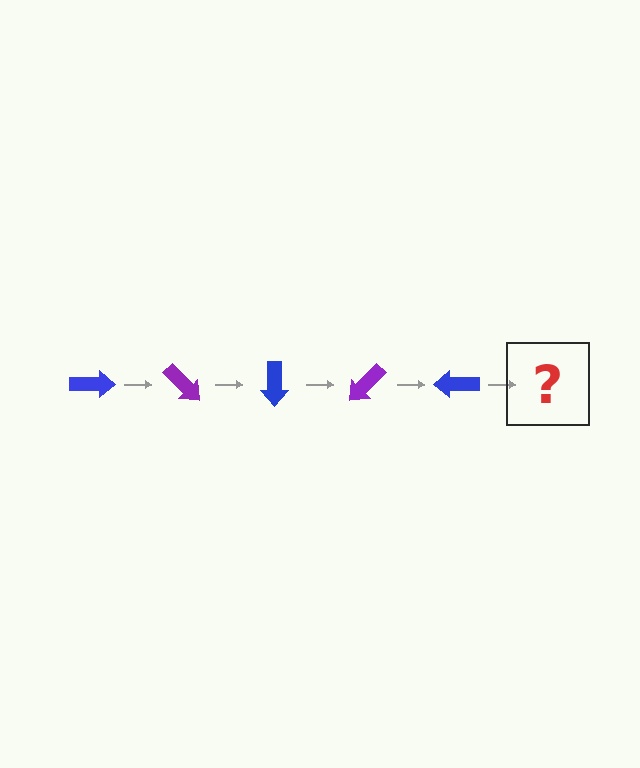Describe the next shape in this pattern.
It should be a purple arrow, rotated 225 degrees from the start.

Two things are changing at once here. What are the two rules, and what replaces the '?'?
The two rules are that it rotates 45 degrees each step and the color cycles through blue and purple. The '?' should be a purple arrow, rotated 225 degrees from the start.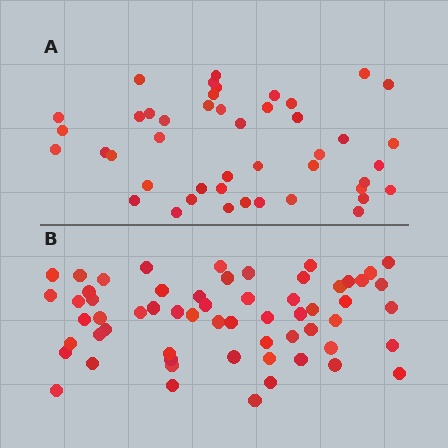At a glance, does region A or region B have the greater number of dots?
Region B (the bottom region) has more dots.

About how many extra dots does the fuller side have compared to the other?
Region B has approximately 15 more dots than region A.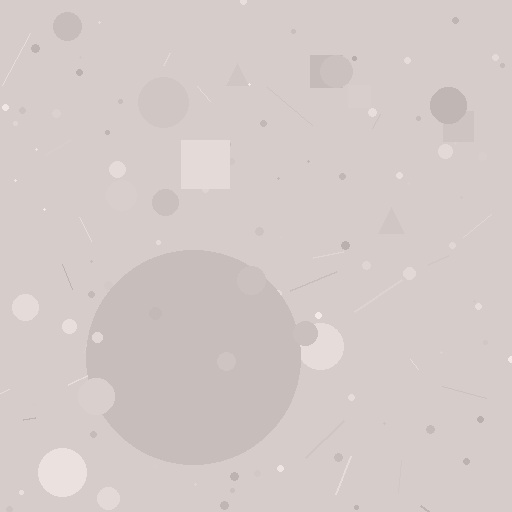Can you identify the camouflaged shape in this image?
The camouflaged shape is a circle.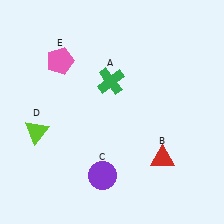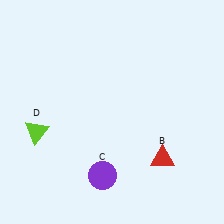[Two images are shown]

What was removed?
The pink pentagon (E), the green cross (A) were removed in Image 2.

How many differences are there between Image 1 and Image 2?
There are 2 differences between the two images.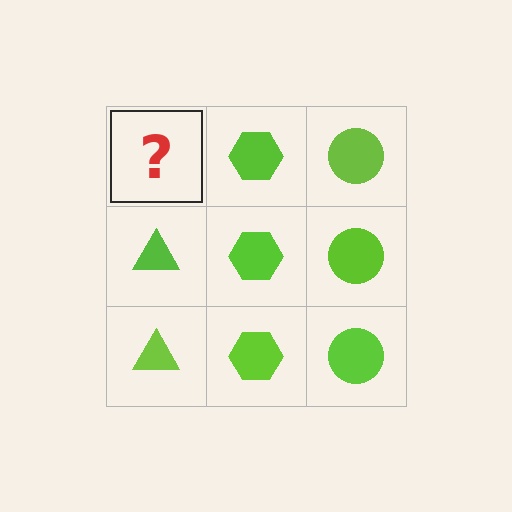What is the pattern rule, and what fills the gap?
The rule is that each column has a consistent shape. The gap should be filled with a lime triangle.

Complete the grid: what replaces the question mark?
The question mark should be replaced with a lime triangle.